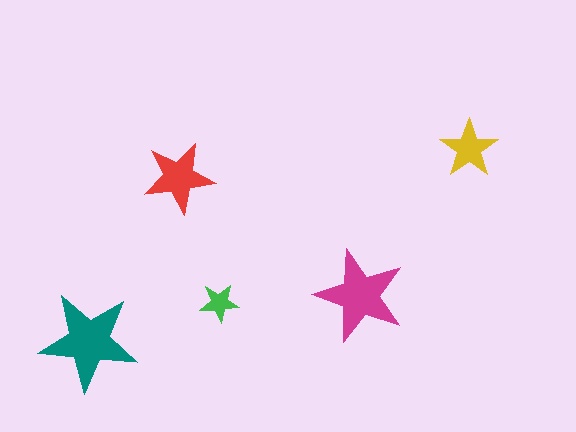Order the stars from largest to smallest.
the teal one, the magenta one, the red one, the yellow one, the green one.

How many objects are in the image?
There are 5 objects in the image.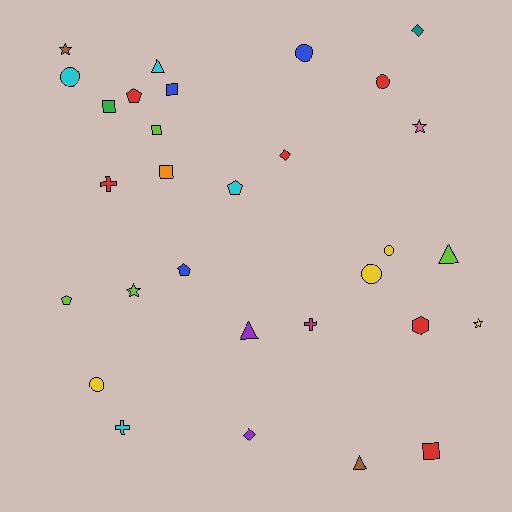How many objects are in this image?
There are 30 objects.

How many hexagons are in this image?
There is 1 hexagon.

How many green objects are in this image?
There is 1 green object.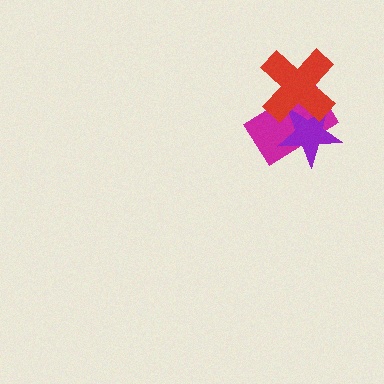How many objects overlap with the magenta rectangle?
2 objects overlap with the magenta rectangle.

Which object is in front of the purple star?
The red cross is in front of the purple star.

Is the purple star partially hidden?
Yes, it is partially covered by another shape.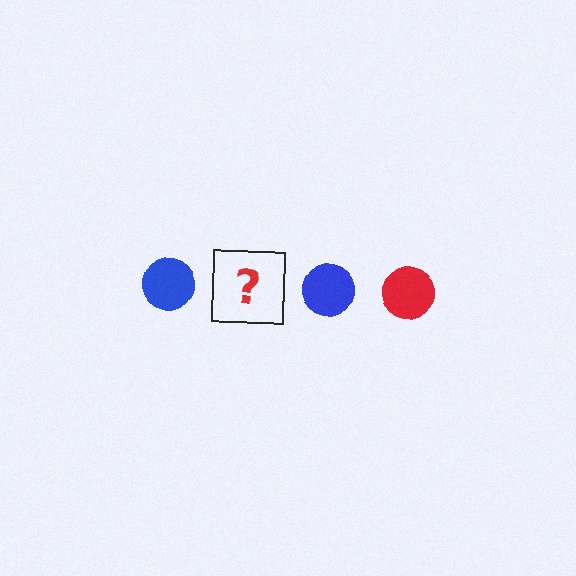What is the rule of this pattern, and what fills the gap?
The rule is that the pattern cycles through blue, red circles. The gap should be filled with a red circle.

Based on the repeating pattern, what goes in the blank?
The blank should be a red circle.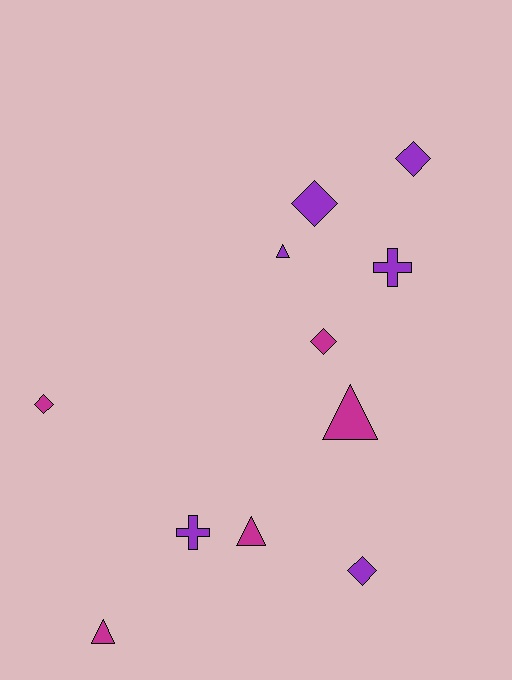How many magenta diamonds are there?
There are 2 magenta diamonds.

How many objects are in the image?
There are 11 objects.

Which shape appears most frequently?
Diamond, with 5 objects.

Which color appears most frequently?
Purple, with 6 objects.